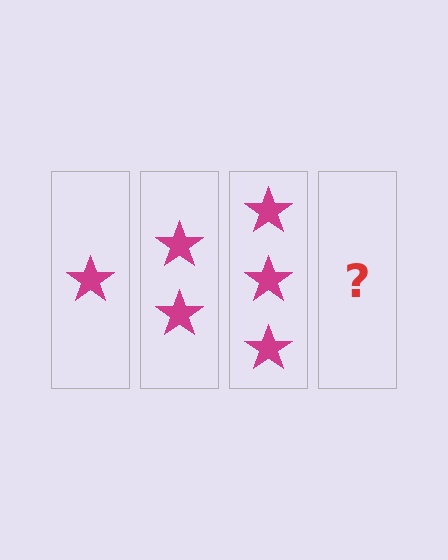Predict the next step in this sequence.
The next step is 4 stars.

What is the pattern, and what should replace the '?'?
The pattern is that each step adds one more star. The '?' should be 4 stars.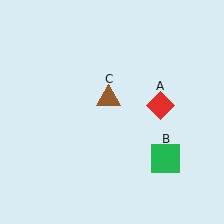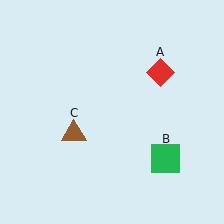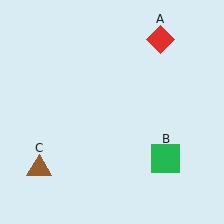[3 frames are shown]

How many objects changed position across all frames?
2 objects changed position: red diamond (object A), brown triangle (object C).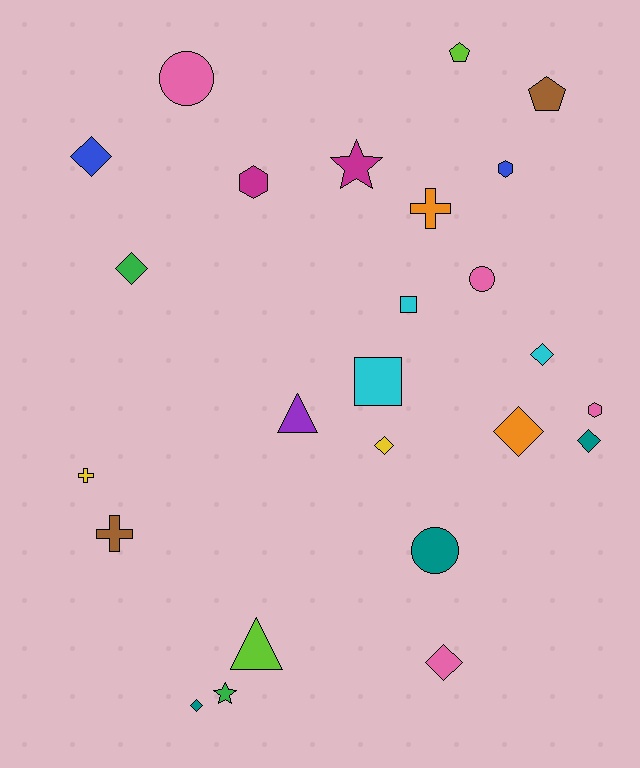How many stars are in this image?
There are 2 stars.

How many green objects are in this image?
There are 2 green objects.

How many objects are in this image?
There are 25 objects.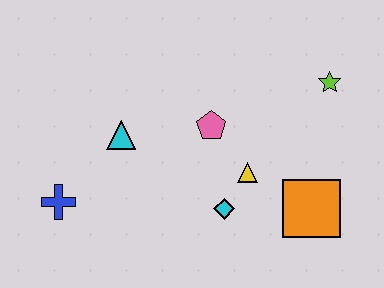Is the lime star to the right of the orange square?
Yes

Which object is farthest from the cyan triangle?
The lime star is farthest from the cyan triangle.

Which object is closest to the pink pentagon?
The yellow triangle is closest to the pink pentagon.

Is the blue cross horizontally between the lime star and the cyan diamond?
No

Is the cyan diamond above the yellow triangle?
No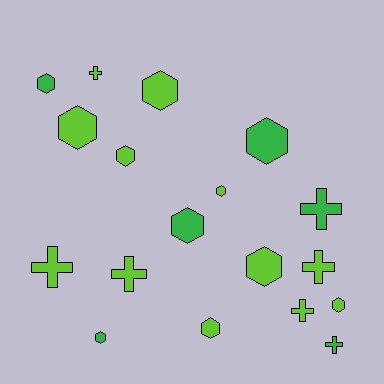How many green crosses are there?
There are 2 green crosses.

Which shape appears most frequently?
Hexagon, with 11 objects.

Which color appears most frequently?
Lime, with 12 objects.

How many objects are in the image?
There are 18 objects.